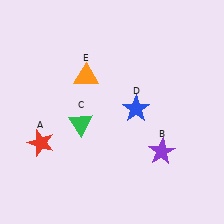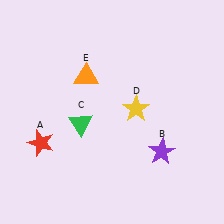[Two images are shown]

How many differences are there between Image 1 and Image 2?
There is 1 difference between the two images.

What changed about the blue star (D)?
In Image 1, D is blue. In Image 2, it changed to yellow.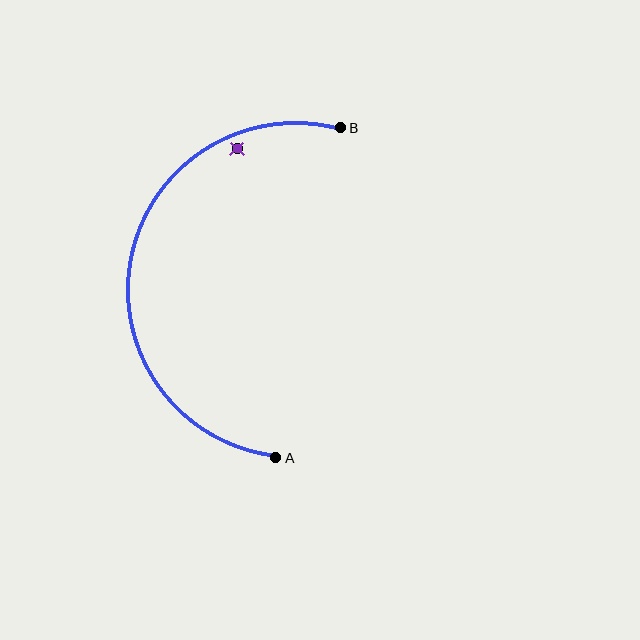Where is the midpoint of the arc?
The arc midpoint is the point on the curve farthest from the straight line joining A and B. It sits to the left of that line.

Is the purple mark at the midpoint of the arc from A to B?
No — the purple mark does not lie on the arc at all. It sits slightly inside the curve.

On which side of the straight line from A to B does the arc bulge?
The arc bulges to the left of the straight line connecting A and B.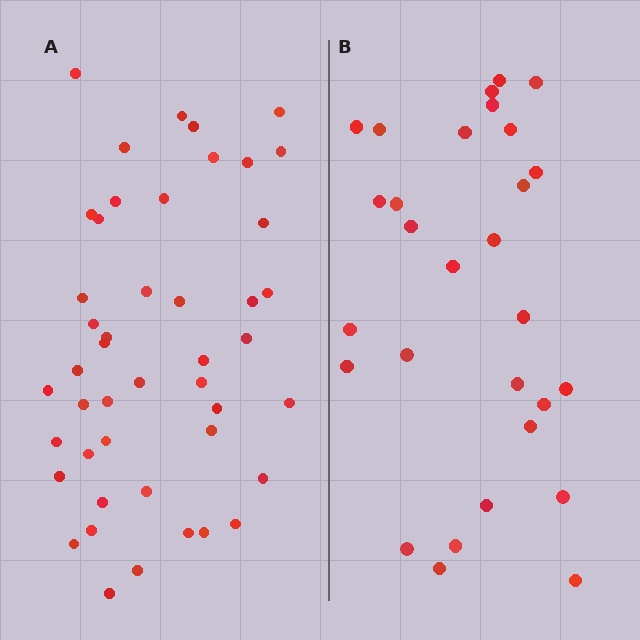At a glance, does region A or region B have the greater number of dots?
Region A (the left region) has more dots.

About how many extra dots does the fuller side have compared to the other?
Region A has approximately 15 more dots than region B.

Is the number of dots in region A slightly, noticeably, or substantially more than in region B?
Region A has substantially more. The ratio is roughly 1.6 to 1.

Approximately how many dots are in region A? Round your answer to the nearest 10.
About 50 dots. (The exact count is 46, which rounds to 50.)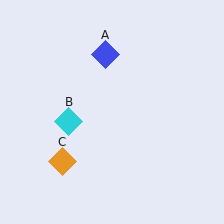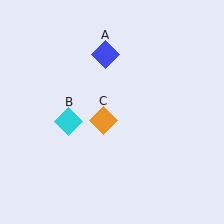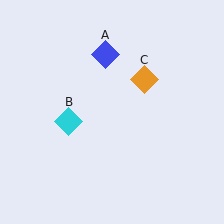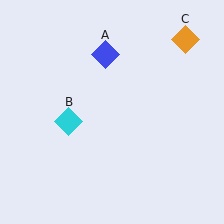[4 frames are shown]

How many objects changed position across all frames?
1 object changed position: orange diamond (object C).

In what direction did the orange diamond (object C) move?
The orange diamond (object C) moved up and to the right.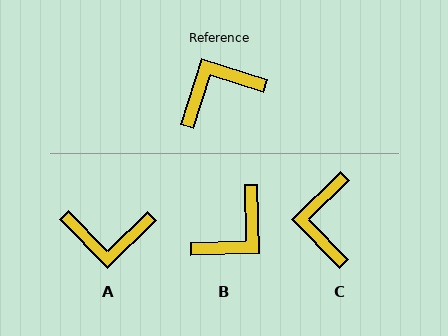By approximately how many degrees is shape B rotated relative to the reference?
Approximately 160 degrees clockwise.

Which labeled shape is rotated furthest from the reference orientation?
B, about 160 degrees away.